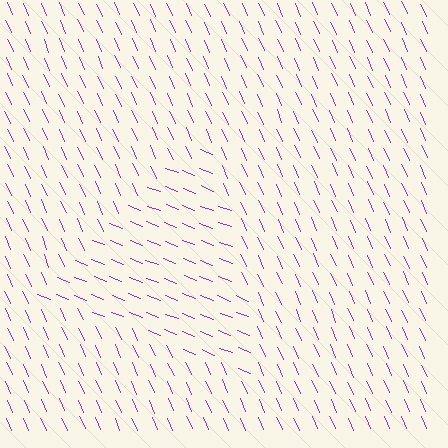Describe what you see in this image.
The image is filled with small purple line segments. A triangle region in the image has lines oriented differently from the surrounding lines, creating a visible texture boundary.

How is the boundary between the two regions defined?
The boundary is defined purely by a change in line orientation (approximately 45 degrees difference). All lines are the same color and thickness.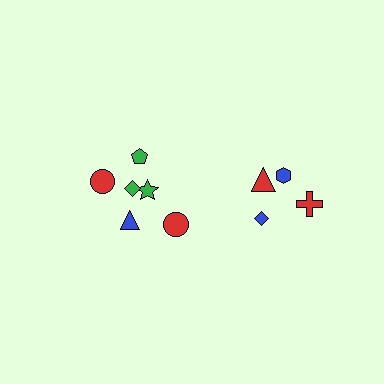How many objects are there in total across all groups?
There are 10 objects.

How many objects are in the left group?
There are 6 objects.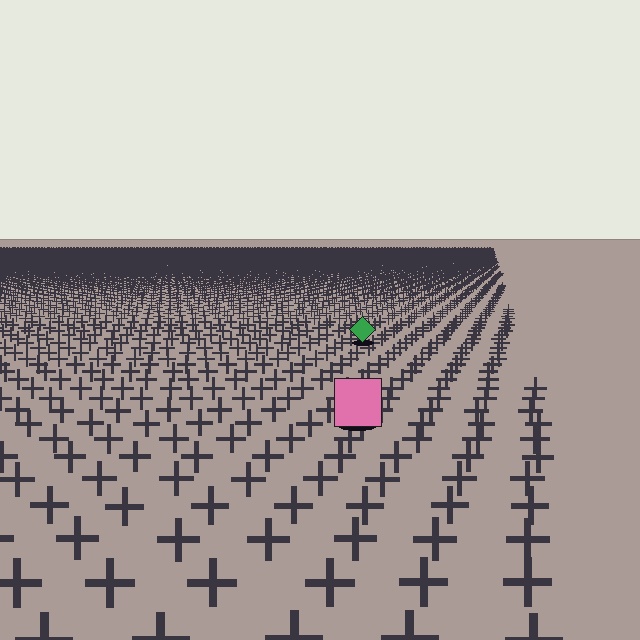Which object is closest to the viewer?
The pink square is closest. The texture marks near it are larger and more spread out.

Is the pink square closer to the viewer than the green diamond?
Yes. The pink square is closer — you can tell from the texture gradient: the ground texture is coarser near it.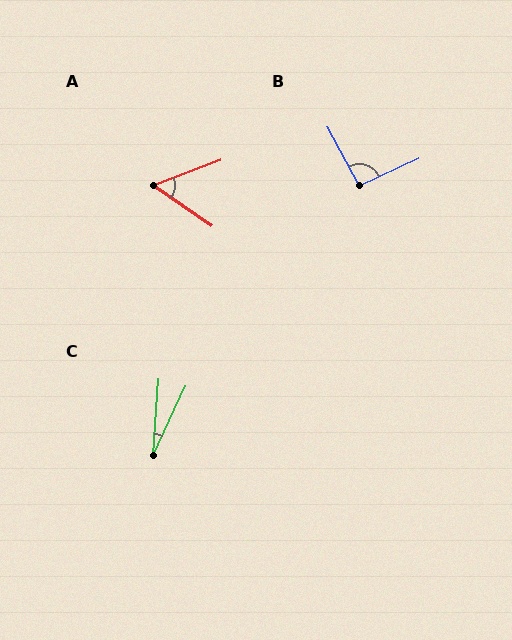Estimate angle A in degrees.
Approximately 55 degrees.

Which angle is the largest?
B, at approximately 93 degrees.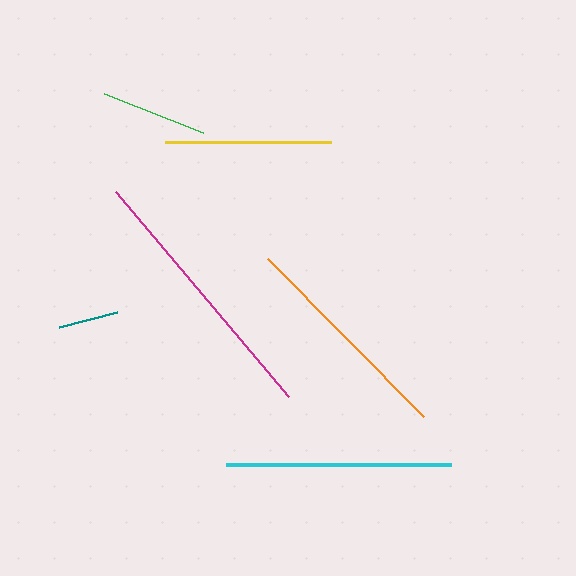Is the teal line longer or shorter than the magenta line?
The magenta line is longer than the teal line.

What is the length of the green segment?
The green segment is approximately 106 pixels long.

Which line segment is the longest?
The magenta line is the longest at approximately 269 pixels.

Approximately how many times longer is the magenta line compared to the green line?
The magenta line is approximately 2.5 times the length of the green line.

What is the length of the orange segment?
The orange segment is approximately 222 pixels long.